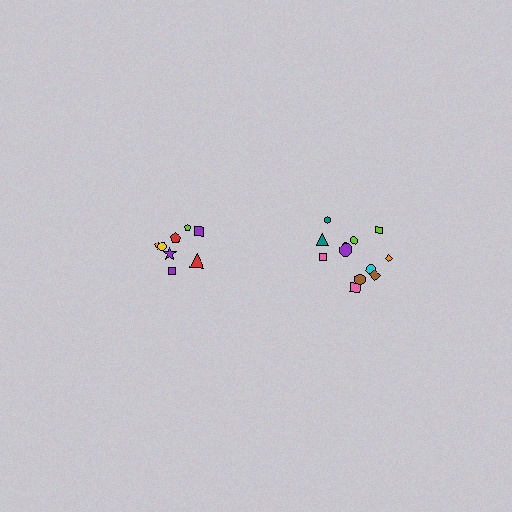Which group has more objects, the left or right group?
The right group.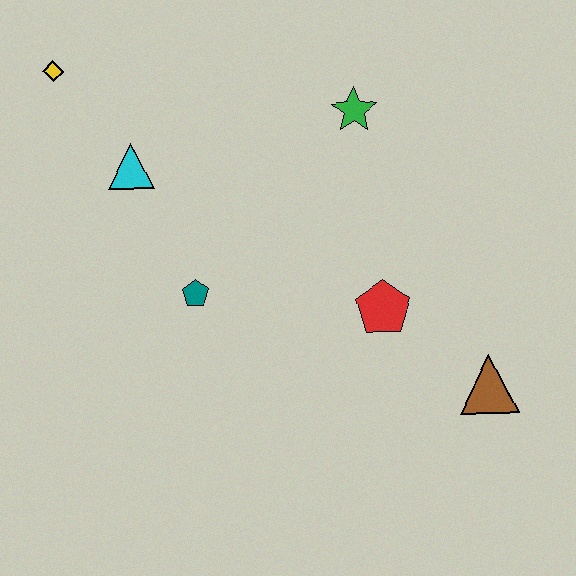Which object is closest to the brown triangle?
The red pentagon is closest to the brown triangle.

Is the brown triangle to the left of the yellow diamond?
No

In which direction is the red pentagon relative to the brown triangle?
The red pentagon is to the left of the brown triangle.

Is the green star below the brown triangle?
No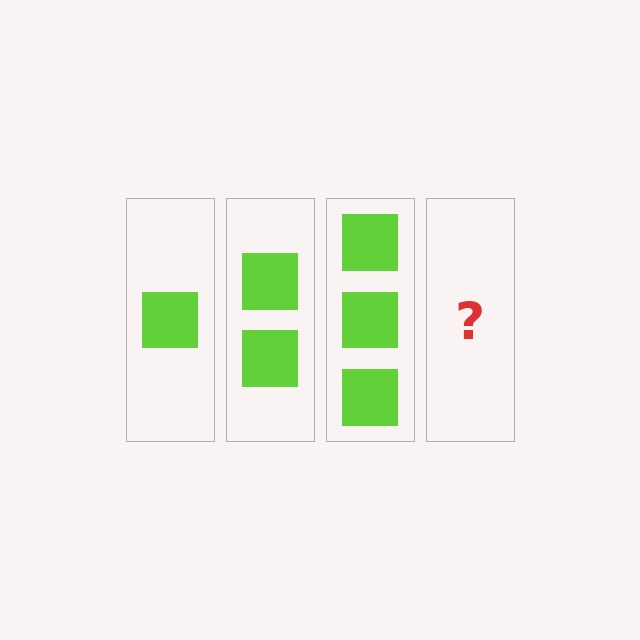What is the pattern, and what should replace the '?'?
The pattern is that each step adds one more square. The '?' should be 4 squares.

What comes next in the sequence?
The next element should be 4 squares.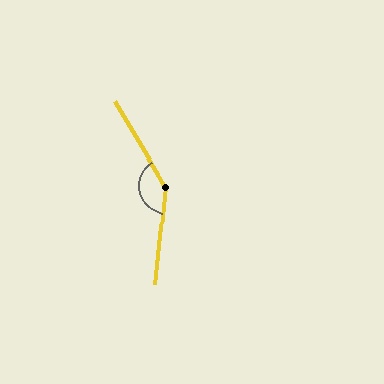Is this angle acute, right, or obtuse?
It is obtuse.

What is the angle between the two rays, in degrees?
Approximately 143 degrees.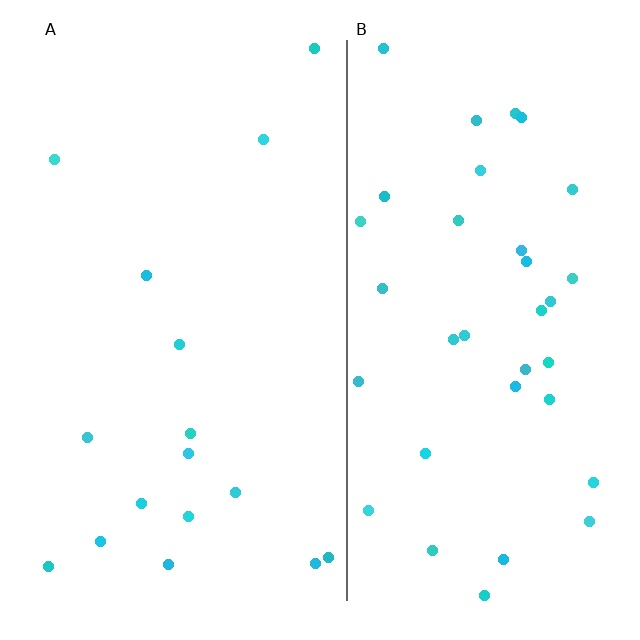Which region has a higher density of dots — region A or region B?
B (the right).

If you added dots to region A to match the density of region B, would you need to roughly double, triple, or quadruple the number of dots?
Approximately double.